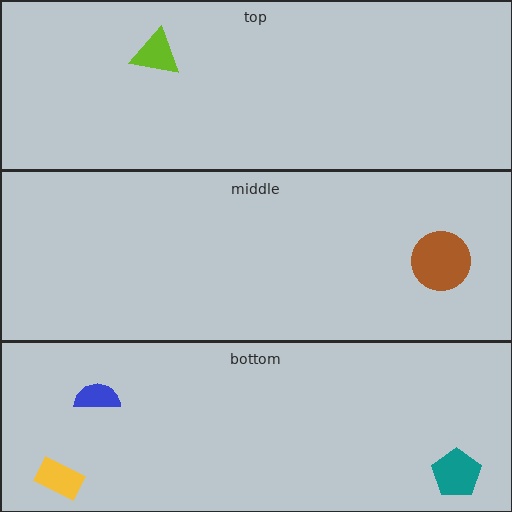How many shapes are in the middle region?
1.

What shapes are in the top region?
The lime triangle.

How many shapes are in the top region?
1.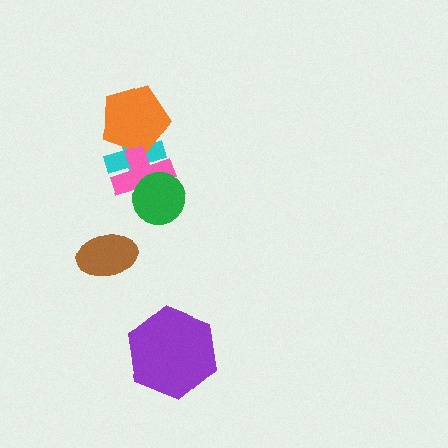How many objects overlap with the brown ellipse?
0 objects overlap with the brown ellipse.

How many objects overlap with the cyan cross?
3 objects overlap with the cyan cross.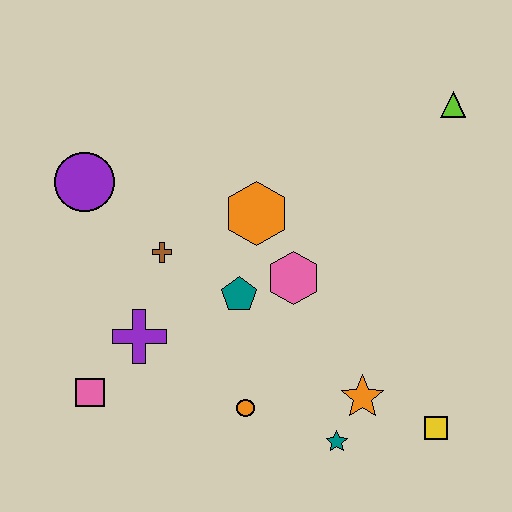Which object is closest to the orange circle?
The teal star is closest to the orange circle.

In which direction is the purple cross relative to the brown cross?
The purple cross is below the brown cross.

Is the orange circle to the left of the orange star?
Yes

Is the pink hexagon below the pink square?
No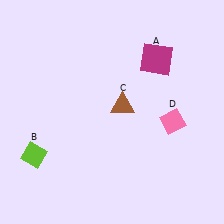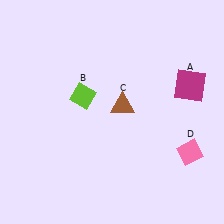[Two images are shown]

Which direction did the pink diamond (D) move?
The pink diamond (D) moved down.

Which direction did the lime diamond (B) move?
The lime diamond (B) moved up.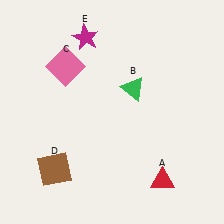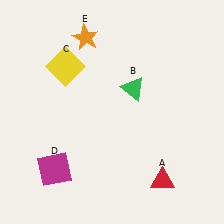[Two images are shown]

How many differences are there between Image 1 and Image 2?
There are 3 differences between the two images.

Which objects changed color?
C changed from pink to yellow. D changed from brown to magenta. E changed from magenta to orange.